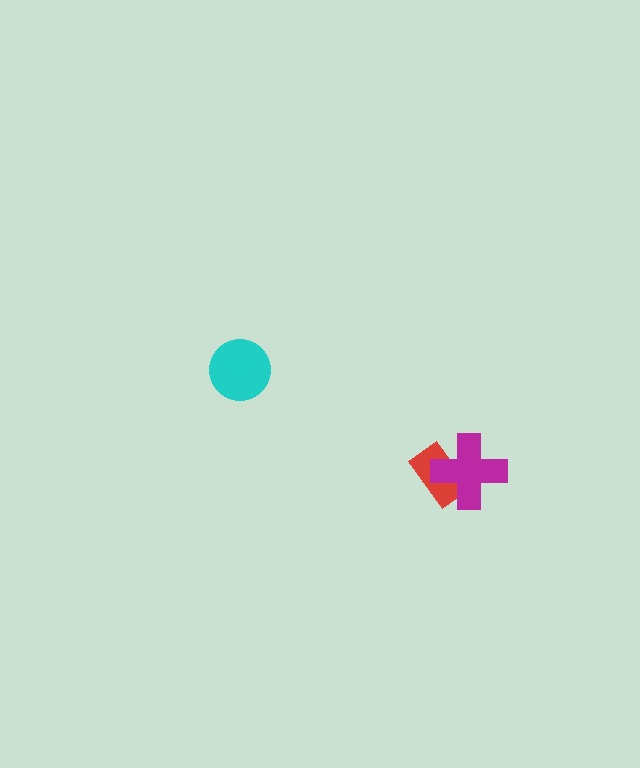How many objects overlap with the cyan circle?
0 objects overlap with the cyan circle.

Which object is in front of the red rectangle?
The magenta cross is in front of the red rectangle.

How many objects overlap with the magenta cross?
1 object overlaps with the magenta cross.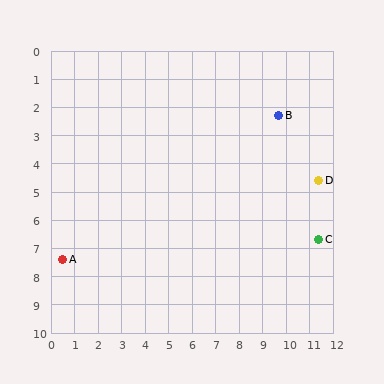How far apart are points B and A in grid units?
Points B and A are about 10.5 grid units apart.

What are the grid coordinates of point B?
Point B is at approximately (9.7, 2.3).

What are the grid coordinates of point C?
Point C is at approximately (11.4, 6.7).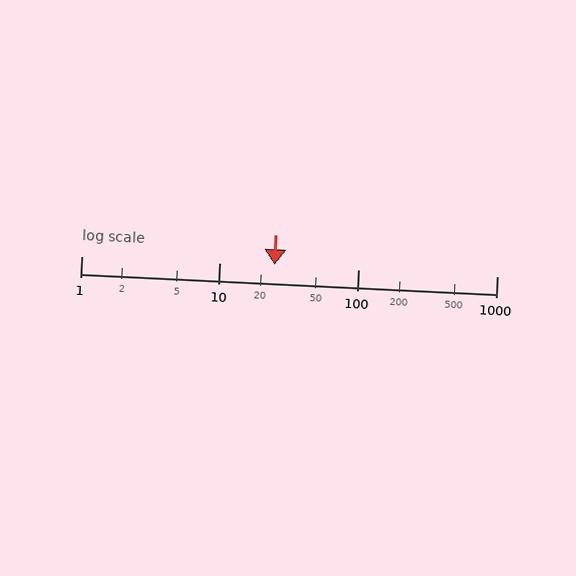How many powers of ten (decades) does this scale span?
The scale spans 3 decades, from 1 to 1000.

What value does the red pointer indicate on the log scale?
The pointer indicates approximately 25.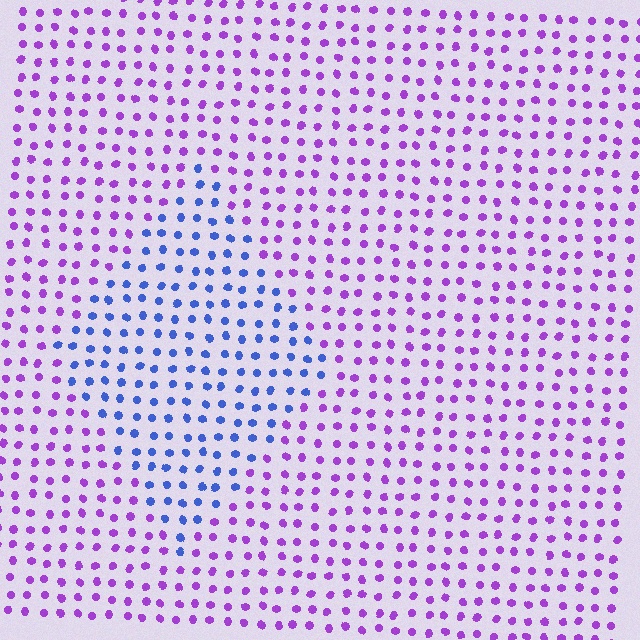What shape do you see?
I see a diamond.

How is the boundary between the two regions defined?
The boundary is defined purely by a slight shift in hue (about 55 degrees). Spacing, size, and orientation are identical on both sides.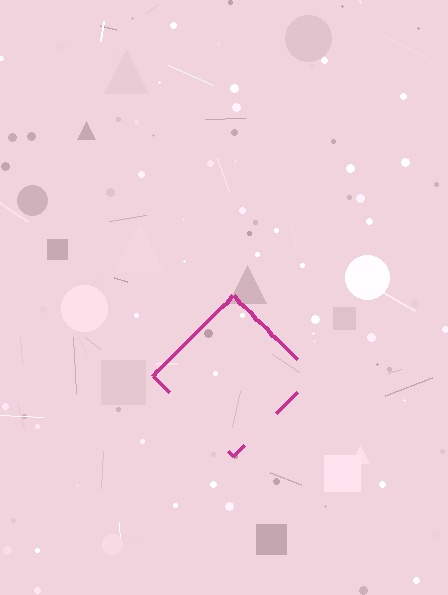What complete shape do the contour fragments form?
The contour fragments form a diamond.